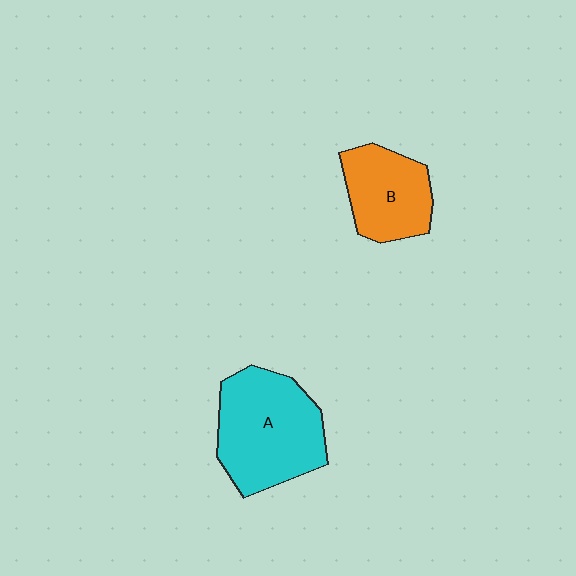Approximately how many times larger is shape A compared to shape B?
Approximately 1.5 times.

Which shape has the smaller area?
Shape B (orange).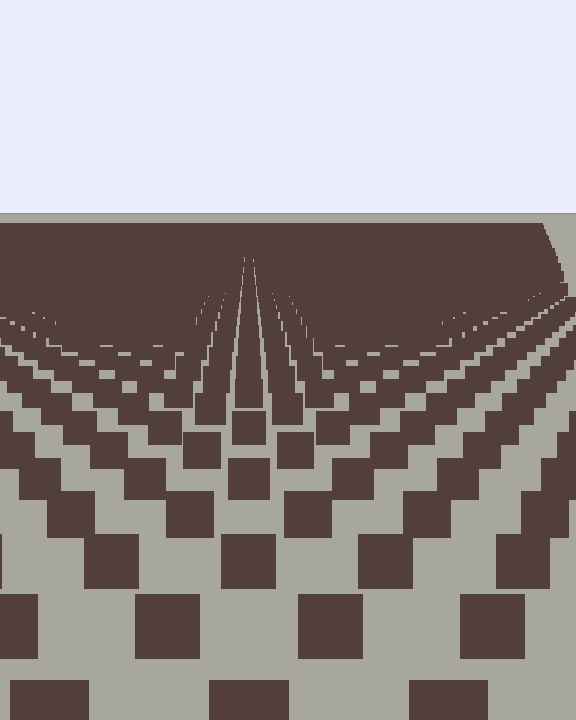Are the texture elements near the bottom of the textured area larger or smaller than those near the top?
Larger. Near the bottom, elements are closer to the viewer and appear at a bigger on-screen size.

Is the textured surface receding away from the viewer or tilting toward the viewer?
The surface is receding away from the viewer. Texture elements get smaller and denser toward the top.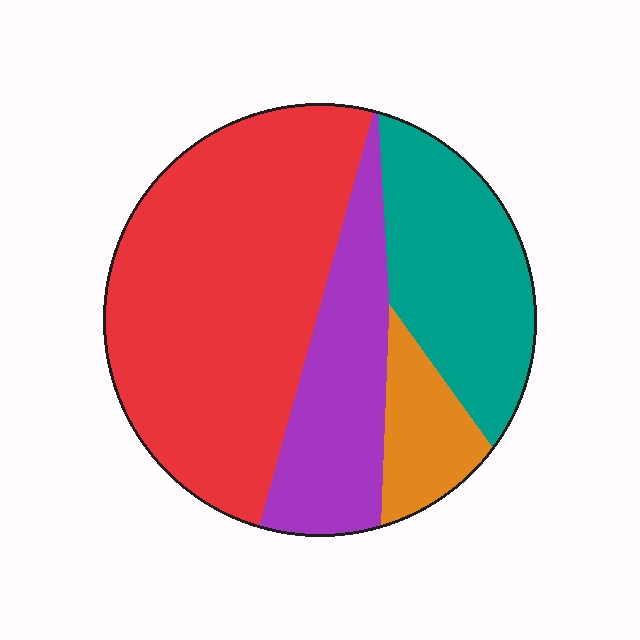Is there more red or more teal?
Red.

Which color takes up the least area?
Orange, at roughly 10%.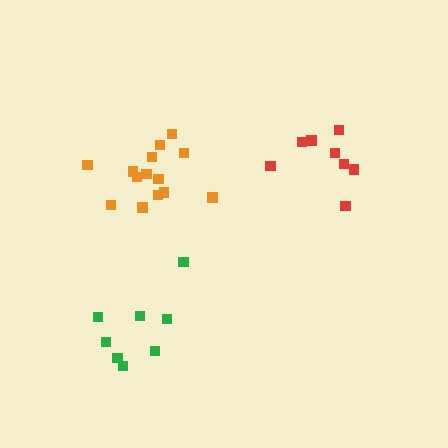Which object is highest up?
The red cluster is topmost.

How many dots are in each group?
Group 1: 8 dots, Group 2: 14 dots, Group 3: 8 dots (30 total).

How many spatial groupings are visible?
There are 3 spatial groupings.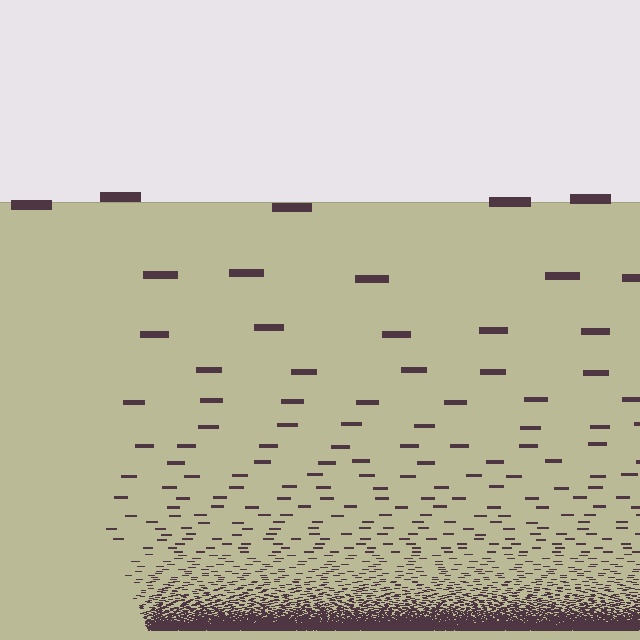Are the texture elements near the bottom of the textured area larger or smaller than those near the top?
Smaller. The gradient is inverted — elements near the bottom are smaller and denser.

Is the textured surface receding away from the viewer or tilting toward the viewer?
The surface appears to tilt toward the viewer. Texture elements get larger and sparser toward the top.